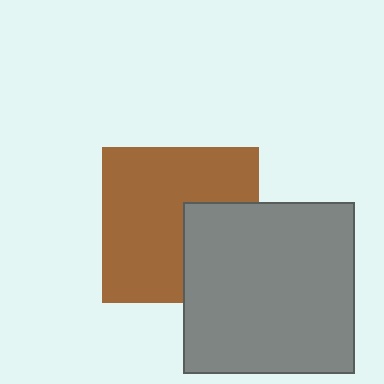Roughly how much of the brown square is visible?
Most of it is visible (roughly 69%).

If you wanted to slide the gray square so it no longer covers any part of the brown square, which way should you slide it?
Slide it right — that is the most direct way to separate the two shapes.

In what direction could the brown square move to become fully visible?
The brown square could move left. That would shift it out from behind the gray square entirely.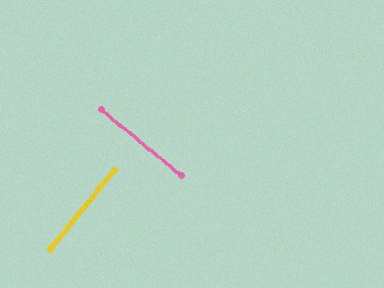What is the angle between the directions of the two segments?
Approximately 90 degrees.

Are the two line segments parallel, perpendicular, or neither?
Perpendicular — they meet at approximately 90°.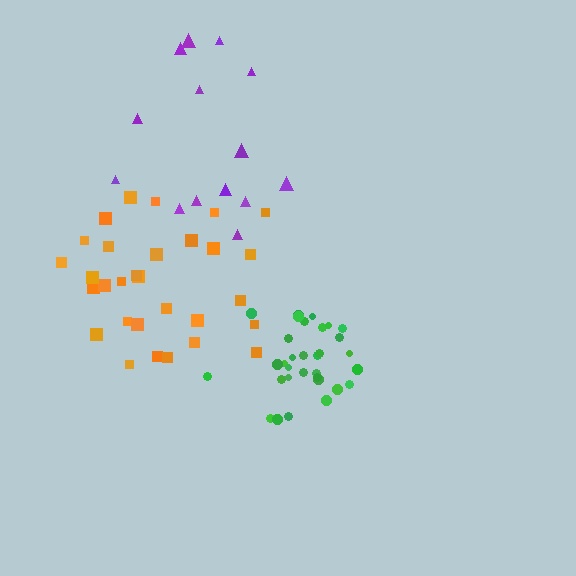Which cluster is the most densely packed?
Green.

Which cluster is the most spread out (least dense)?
Purple.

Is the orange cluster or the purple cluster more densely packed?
Orange.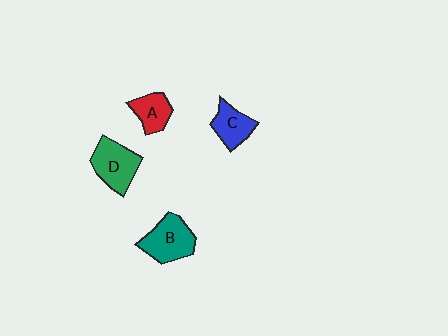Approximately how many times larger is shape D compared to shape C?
Approximately 1.4 times.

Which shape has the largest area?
Shape B (teal).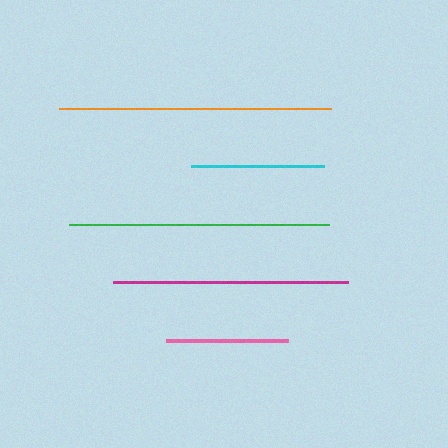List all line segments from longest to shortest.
From longest to shortest: orange, green, magenta, cyan, pink.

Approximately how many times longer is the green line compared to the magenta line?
The green line is approximately 1.1 times the length of the magenta line.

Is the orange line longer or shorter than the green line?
The orange line is longer than the green line.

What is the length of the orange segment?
The orange segment is approximately 272 pixels long.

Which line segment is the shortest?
The pink line is the shortest at approximately 123 pixels.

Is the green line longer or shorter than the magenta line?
The green line is longer than the magenta line.